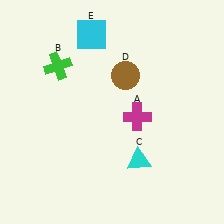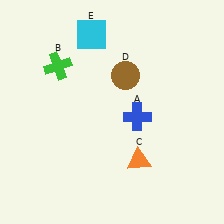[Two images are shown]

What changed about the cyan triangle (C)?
In Image 1, C is cyan. In Image 2, it changed to orange.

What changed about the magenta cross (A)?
In Image 1, A is magenta. In Image 2, it changed to blue.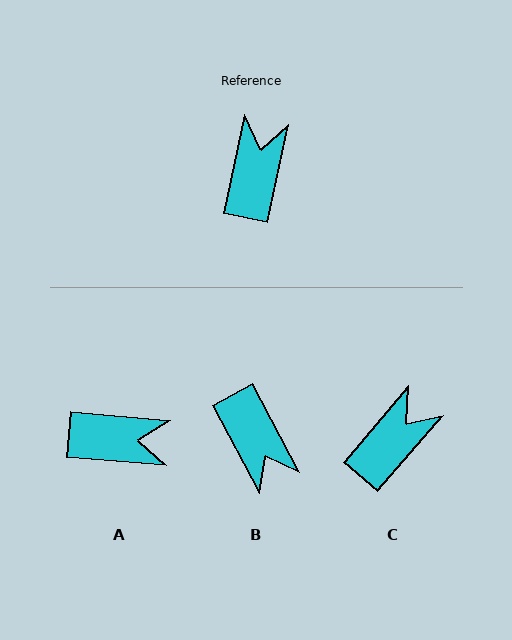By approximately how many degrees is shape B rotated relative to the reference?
Approximately 140 degrees clockwise.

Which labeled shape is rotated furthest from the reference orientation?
B, about 140 degrees away.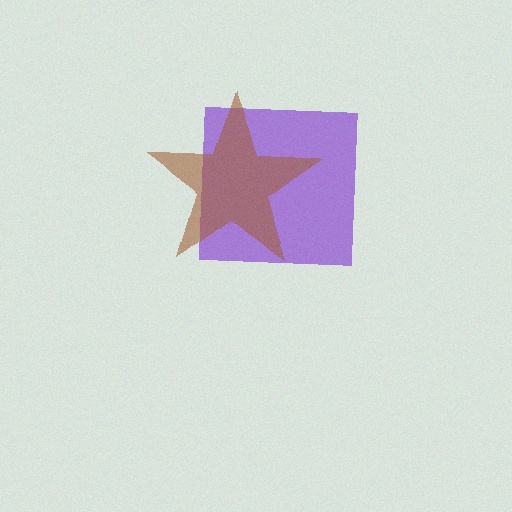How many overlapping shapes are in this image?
There are 2 overlapping shapes in the image.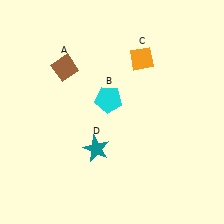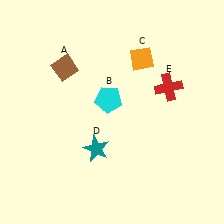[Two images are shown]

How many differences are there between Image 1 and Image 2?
There is 1 difference between the two images.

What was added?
A red cross (E) was added in Image 2.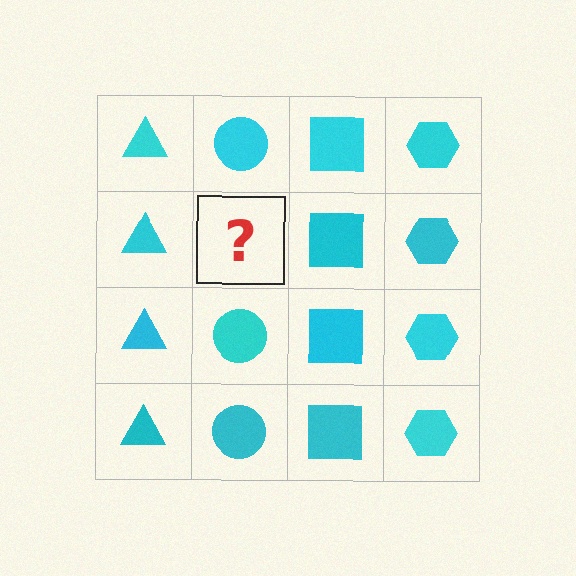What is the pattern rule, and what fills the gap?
The rule is that each column has a consistent shape. The gap should be filled with a cyan circle.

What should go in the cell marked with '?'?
The missing cell should contain a cyan circle.